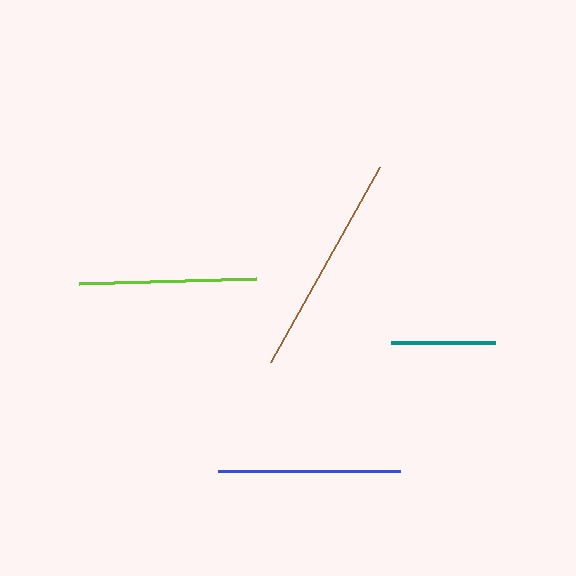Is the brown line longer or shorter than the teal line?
The brown line is longer than the teal line.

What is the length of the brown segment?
The brown segment is approximately 224 pixels long.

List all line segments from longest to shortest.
From longest to shortest: brown, blue, lime, teal.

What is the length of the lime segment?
The lime segment is approximately 177 pixels long.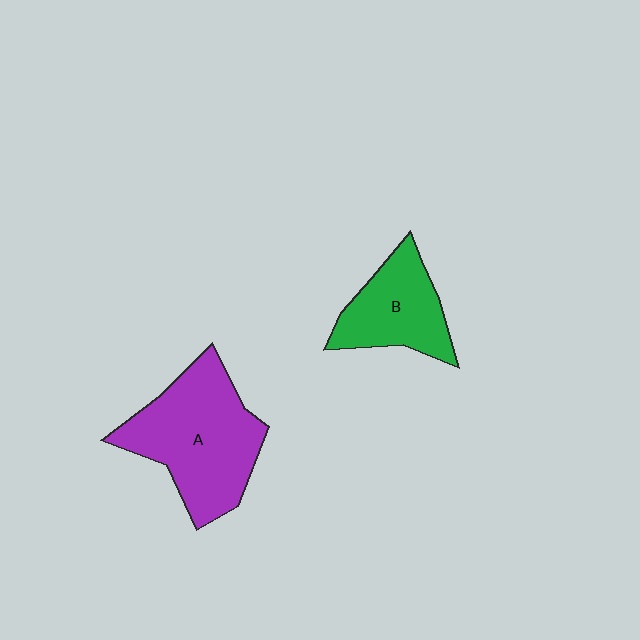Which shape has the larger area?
Shape A (purple).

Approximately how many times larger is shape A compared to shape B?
Approximately 1.6 times.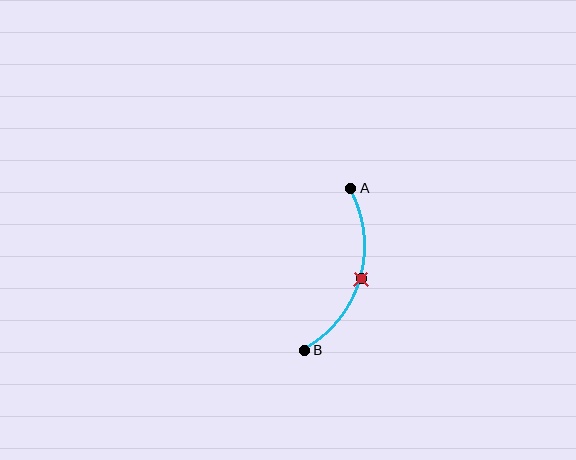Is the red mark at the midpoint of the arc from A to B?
Yes. The red mark lies on the arc at equal arc-length from both A and B — it is the arc midpoint.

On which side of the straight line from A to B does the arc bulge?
The arc bulges to the right of the straight line connecting A and B.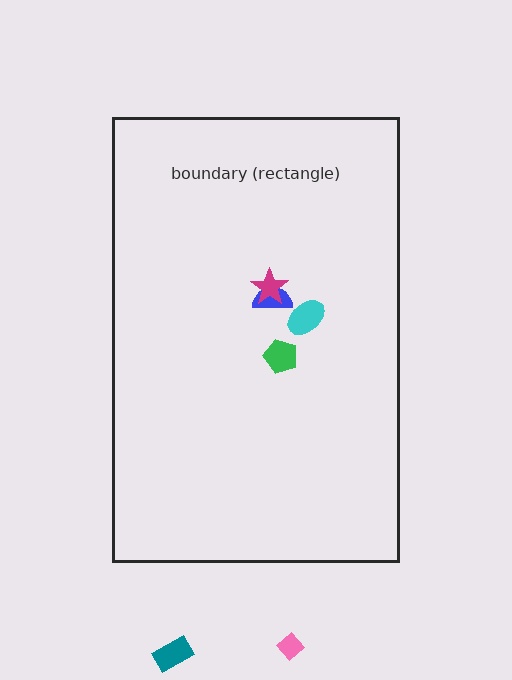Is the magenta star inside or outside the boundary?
Inside.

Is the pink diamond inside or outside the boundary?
Outside.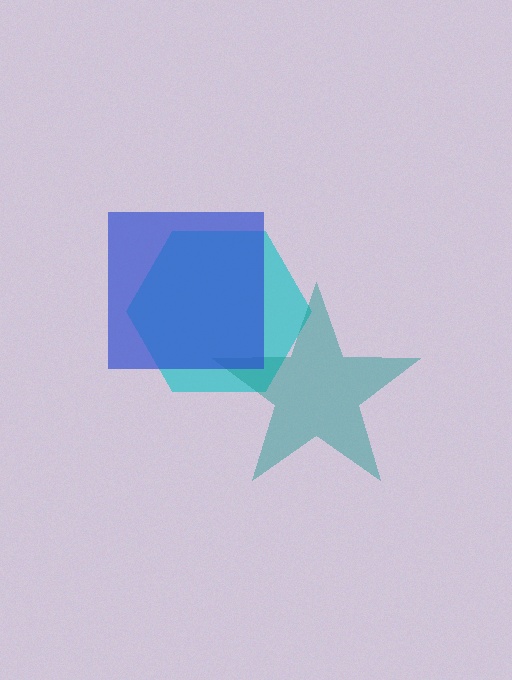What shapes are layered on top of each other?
The layered shapes are: a cyan hexagon, a teal star, a blue square.